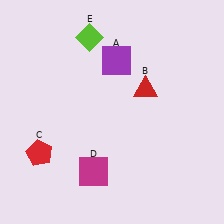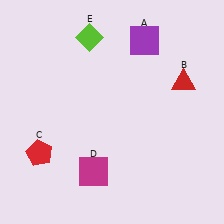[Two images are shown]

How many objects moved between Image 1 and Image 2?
2 objects moved between the two images.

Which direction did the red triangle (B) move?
The red triangle (B) moved right.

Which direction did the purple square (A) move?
The purple square (A) moved right.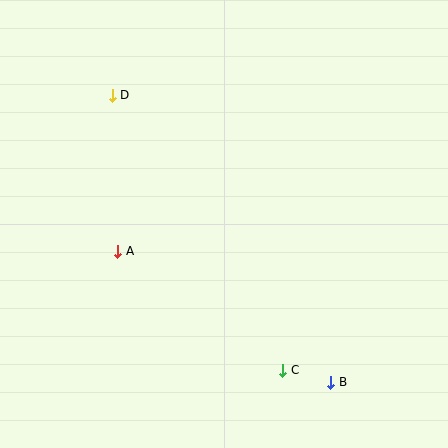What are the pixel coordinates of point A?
Point A is at (118, 251).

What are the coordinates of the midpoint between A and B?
The midpoint between A and B is at (224, 317).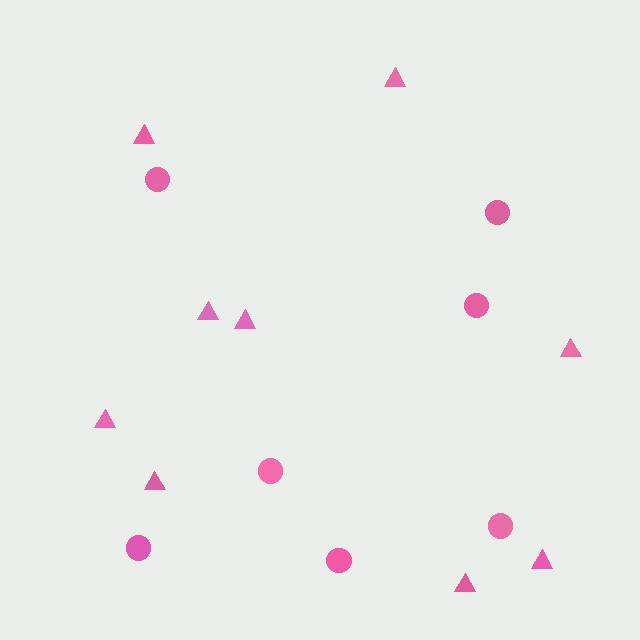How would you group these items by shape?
There are 2 groups: one group of triangles (9) and one group of circles (7).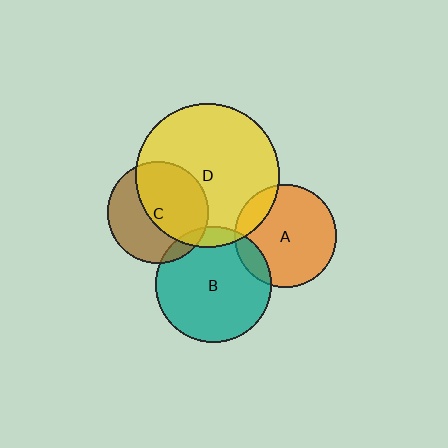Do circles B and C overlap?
Yes.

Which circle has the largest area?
Circle D (yellow).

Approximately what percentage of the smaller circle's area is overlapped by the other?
Approximately 10%.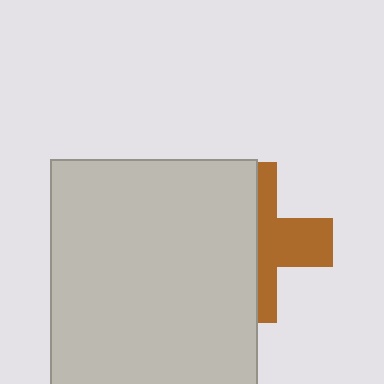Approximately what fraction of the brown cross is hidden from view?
Roughly 56% of the brown cross is hidden behind the light gray rectangle.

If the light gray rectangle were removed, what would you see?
You would see the complete brown cross.